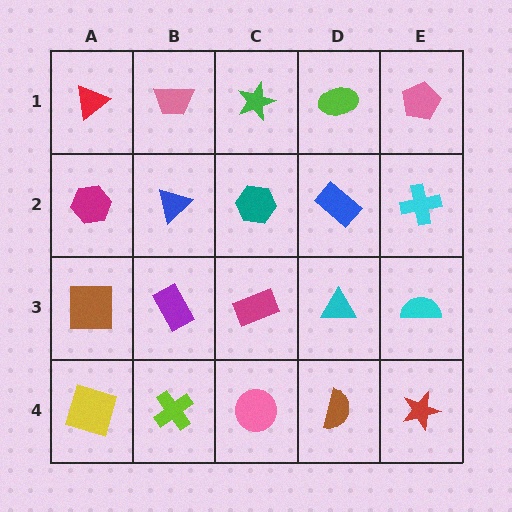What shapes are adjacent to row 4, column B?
A purple rectangle (row 3, column B), a yellow square (row 4, column A), a pink circle (row 4, column C).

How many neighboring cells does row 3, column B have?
4.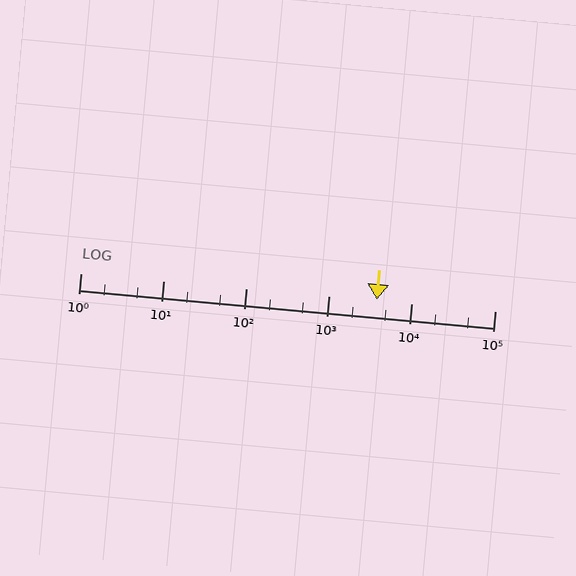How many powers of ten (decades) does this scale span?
The scale spans 5 decades, from 1 to 100000.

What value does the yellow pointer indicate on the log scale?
The pointer indicates approximately 3800.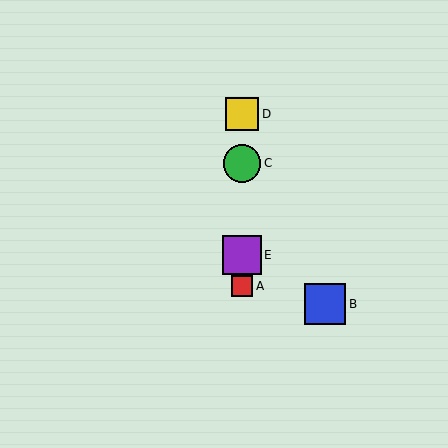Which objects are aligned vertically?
Objects A, C, D, E are aligned vertically.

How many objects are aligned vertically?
4 objects (A, C, D, E) are aligned vertically.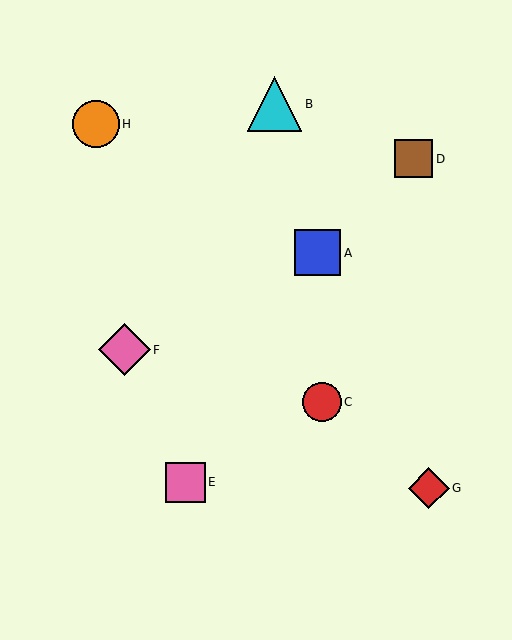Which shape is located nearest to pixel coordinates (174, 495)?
The pink square (labeled E) at (186, 482) is nearest to that location.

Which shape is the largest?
The cyan triangle (labeled B) is the largest.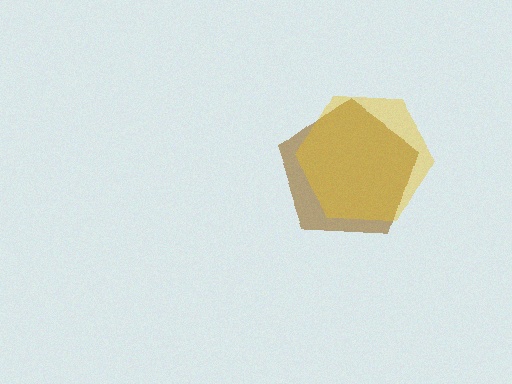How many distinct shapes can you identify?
There are 2 distinct shapes: a brown pentagon, a yellow hexagon.